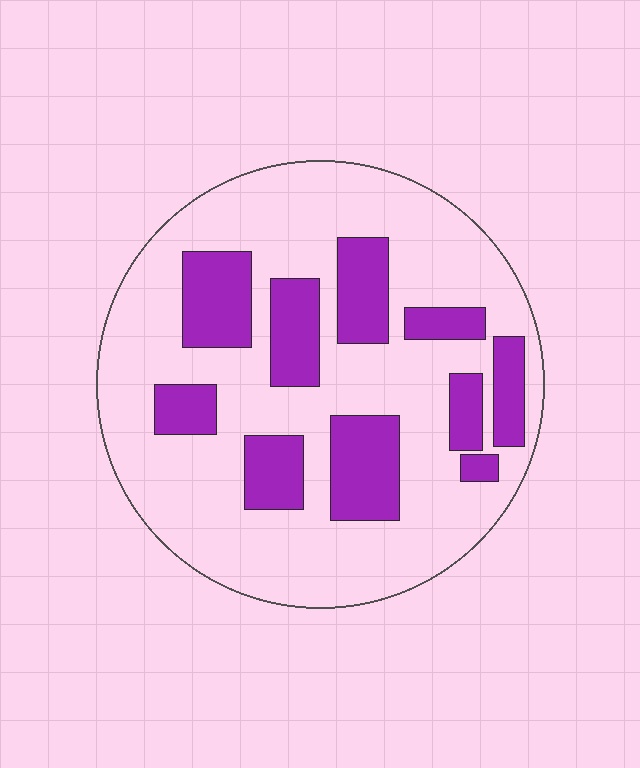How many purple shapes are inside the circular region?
10.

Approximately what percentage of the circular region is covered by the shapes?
Approximately 25%.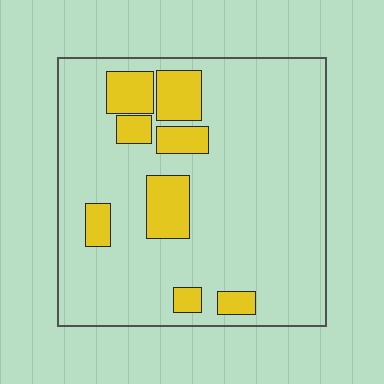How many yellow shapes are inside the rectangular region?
8.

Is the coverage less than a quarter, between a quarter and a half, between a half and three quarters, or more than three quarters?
Less than a quarter.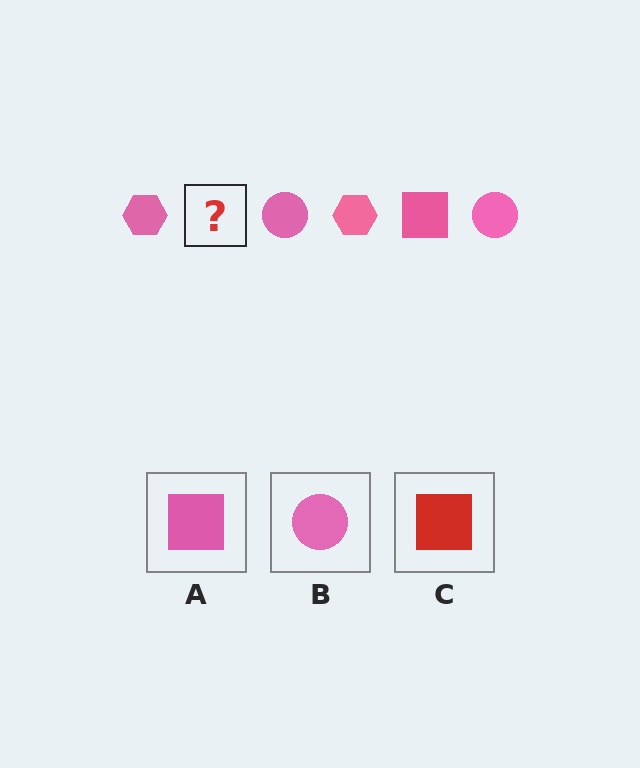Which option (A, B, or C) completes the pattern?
A.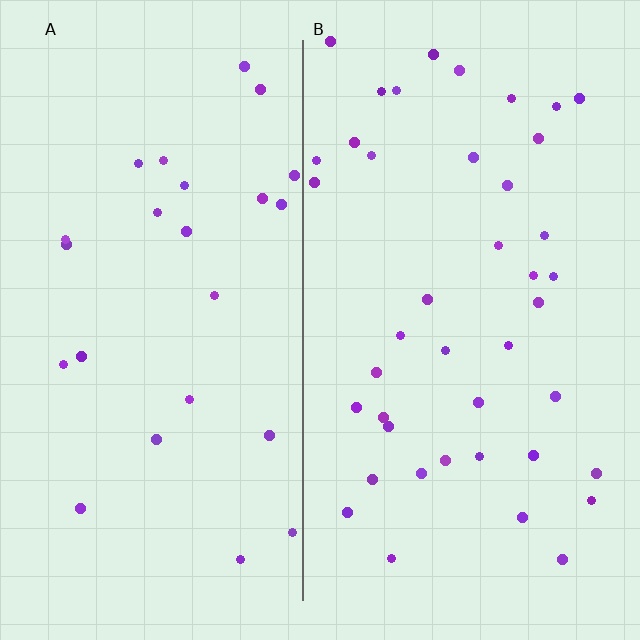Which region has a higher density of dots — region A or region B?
B (the right).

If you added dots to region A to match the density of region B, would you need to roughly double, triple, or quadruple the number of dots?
Approximately double.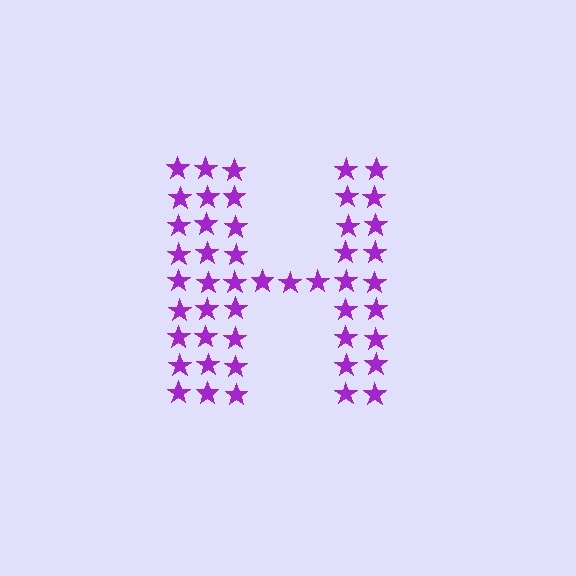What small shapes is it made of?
It is made of small stars.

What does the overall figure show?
The overall figure shows the letter H.